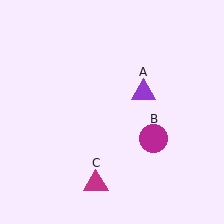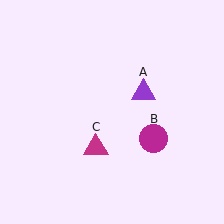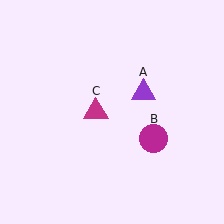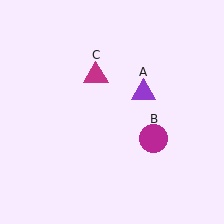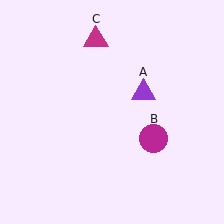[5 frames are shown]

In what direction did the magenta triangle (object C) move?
The magenta triangle (object C) moved up.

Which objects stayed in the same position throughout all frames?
Purple triangle (object A) and magenta circle (object B) remained stationary.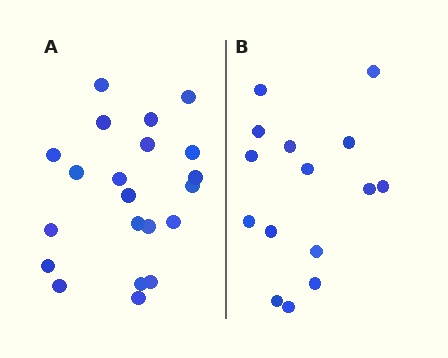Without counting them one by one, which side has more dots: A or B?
Region A (the left region) has more dots.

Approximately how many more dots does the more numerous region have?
Region A has about 6 more dots than region B.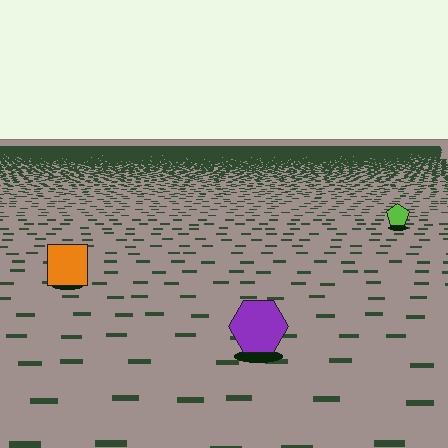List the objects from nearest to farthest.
From nearest to farthest: the purple hexagon, the orange square, the lime pentagon.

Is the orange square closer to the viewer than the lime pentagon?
Yes. The orange square is closer — you can tell from the texture gradient: the ground texture is coarser near it.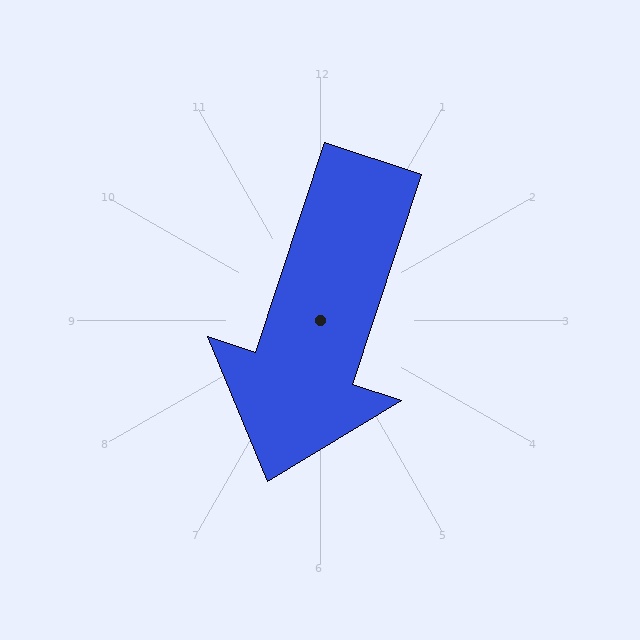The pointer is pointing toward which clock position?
Roughly 7 o'clock.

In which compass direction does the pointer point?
South.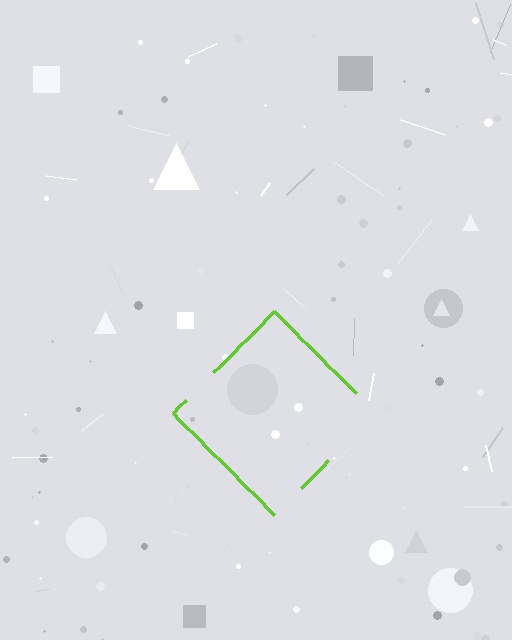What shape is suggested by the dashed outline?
The dashed outline suggests a diamond.